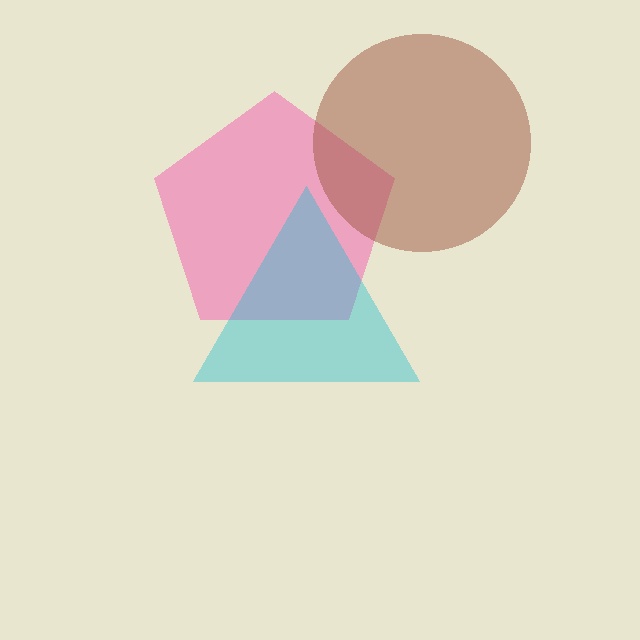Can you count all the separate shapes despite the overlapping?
Yes, there are 3 separate shapes.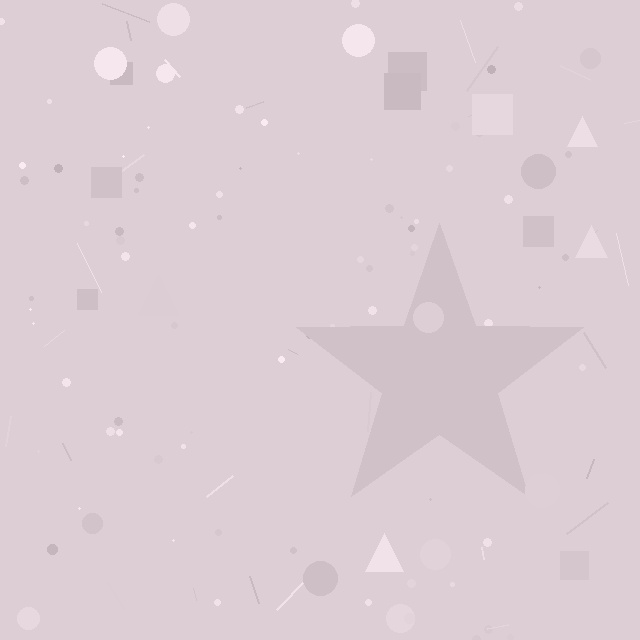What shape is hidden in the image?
A star is hidden in the image.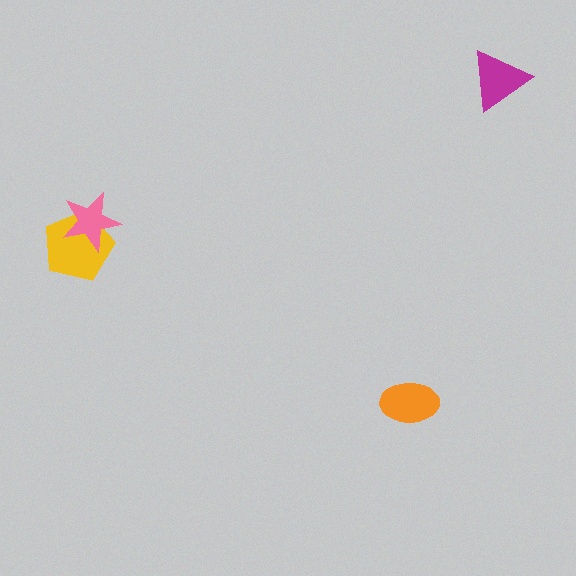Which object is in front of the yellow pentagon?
The pink star is in front of the yellow pentagon.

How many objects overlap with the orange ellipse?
0 objects overlap with the orange ellipse.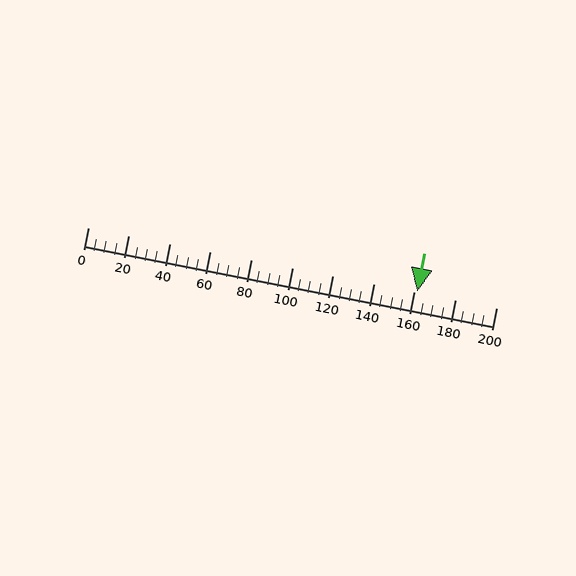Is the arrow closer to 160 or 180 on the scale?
The arrow is closer to 160.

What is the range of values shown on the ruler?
The ruler shows values from 0 to 200.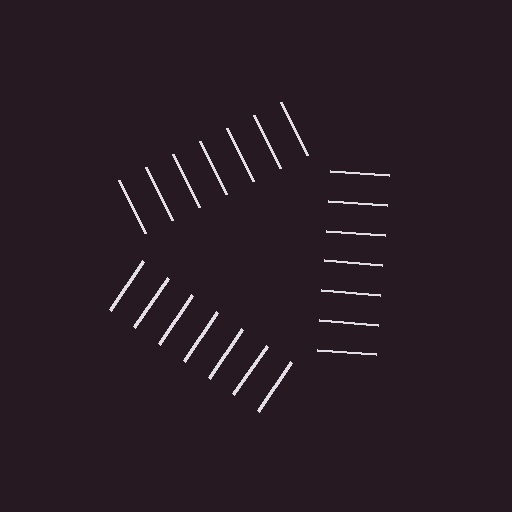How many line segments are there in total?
21 — 7 along each of the 3 edges.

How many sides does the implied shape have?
3 sides — the line-ends trace a triangle.